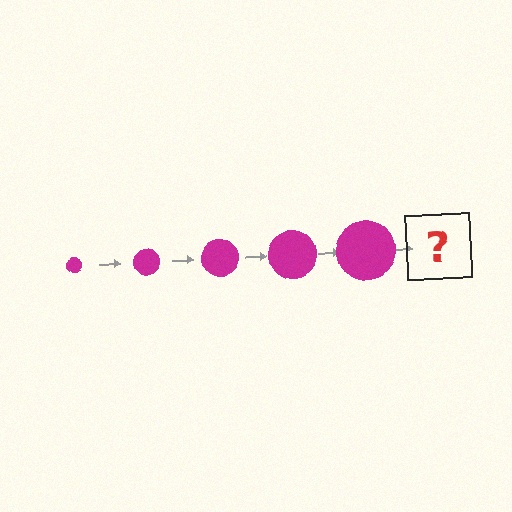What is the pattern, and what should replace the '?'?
The pattern is that the circle gets progressively larger each step. The '?' should be a magenta circle, larger than the previous one.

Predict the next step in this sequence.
The next step is a magenta circle, larger than the previous one.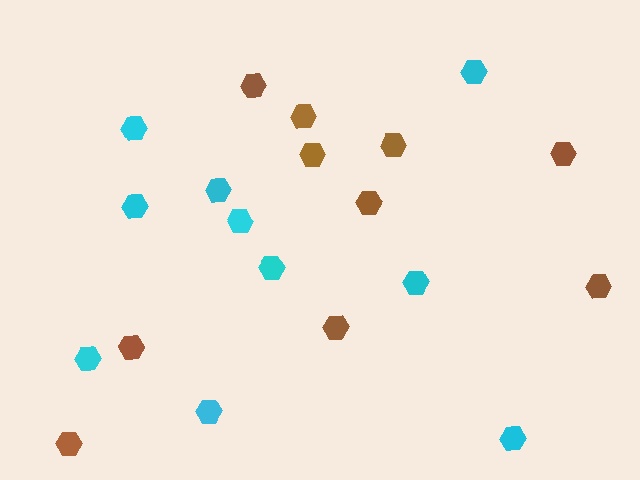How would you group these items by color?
There are 2 groups: one group of cyan hexagons (10) and one group of brown hexagons (10).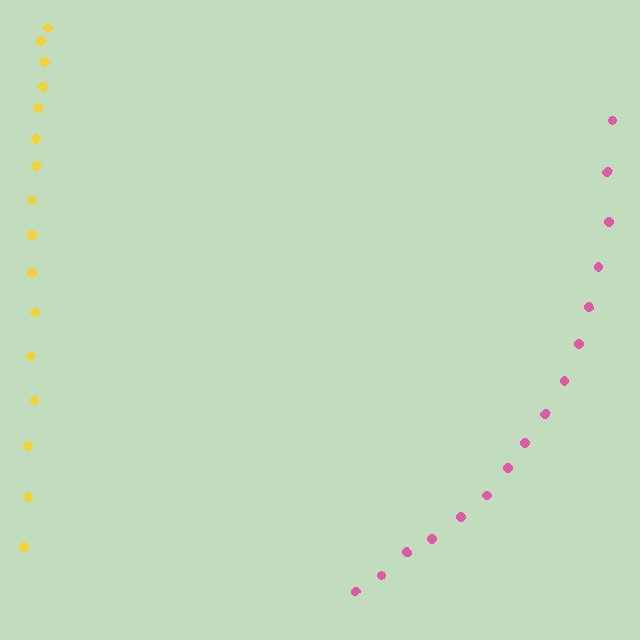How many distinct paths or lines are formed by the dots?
There are 2 distinct paths.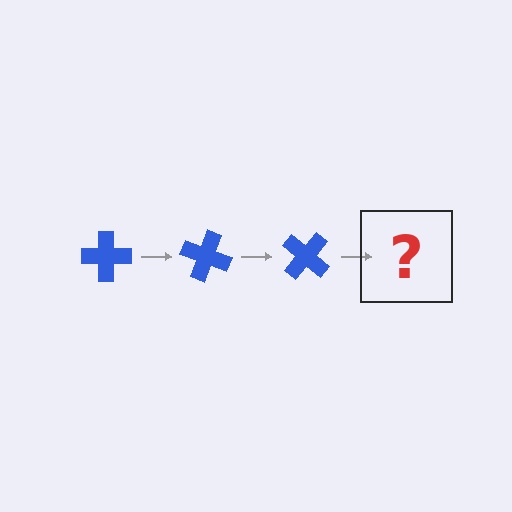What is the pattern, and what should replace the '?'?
The pattern is that the cross rotates 20 degrees each step. The '?' should be a blue cross rotated 60 degrees.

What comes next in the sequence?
The next element should be a blue cross rotated 60 degrees.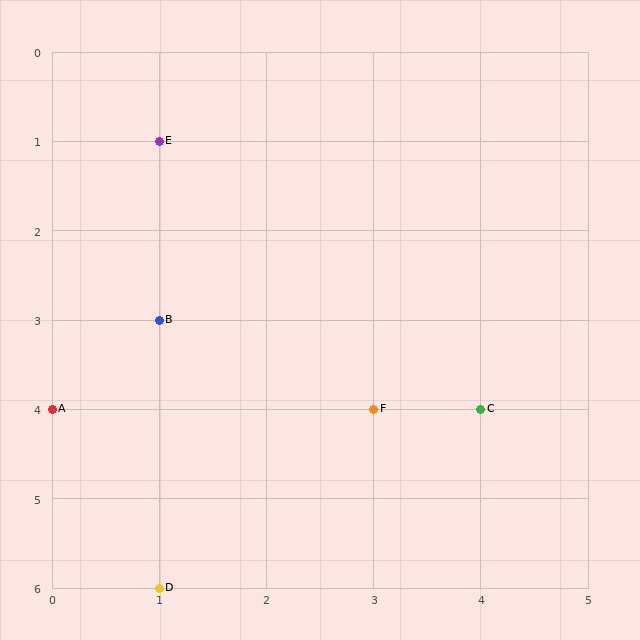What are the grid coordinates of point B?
Point B is at grid coordinates (1, 3).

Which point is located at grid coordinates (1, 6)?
Point D is at (1, 6).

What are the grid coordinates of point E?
Point E is at grid coordinates (1, 1).